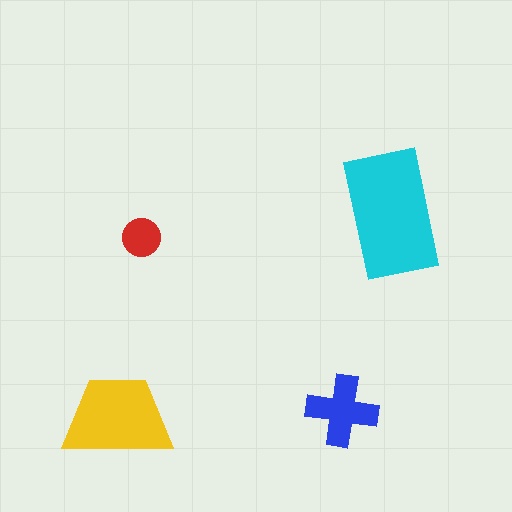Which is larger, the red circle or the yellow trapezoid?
The yellow trapezoid.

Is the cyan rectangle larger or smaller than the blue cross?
Larger.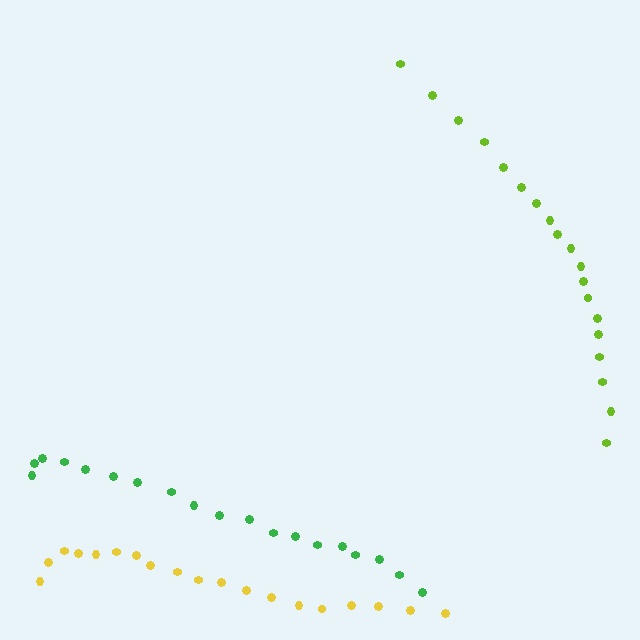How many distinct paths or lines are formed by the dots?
There are 3 distinct paths.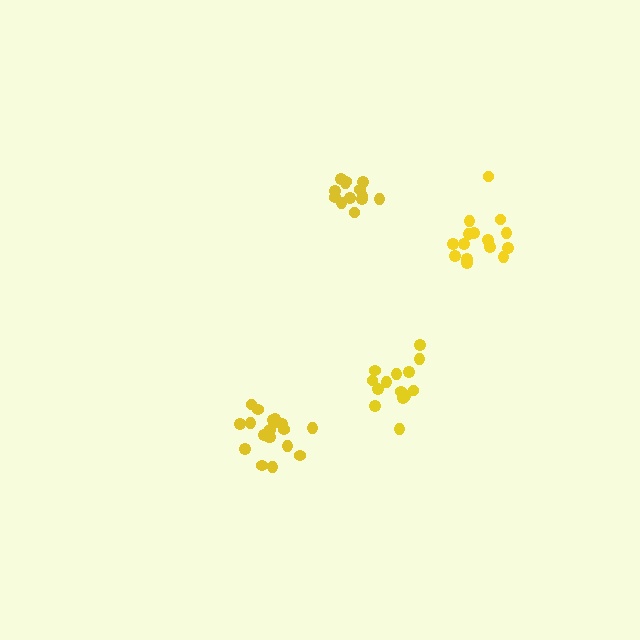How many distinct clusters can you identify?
There are 4 distinct clusters.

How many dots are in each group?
Group 1: 19 dots, Group 2: 14 dots, Group 3: 13 dots, Group 4: 15 dots (61 total).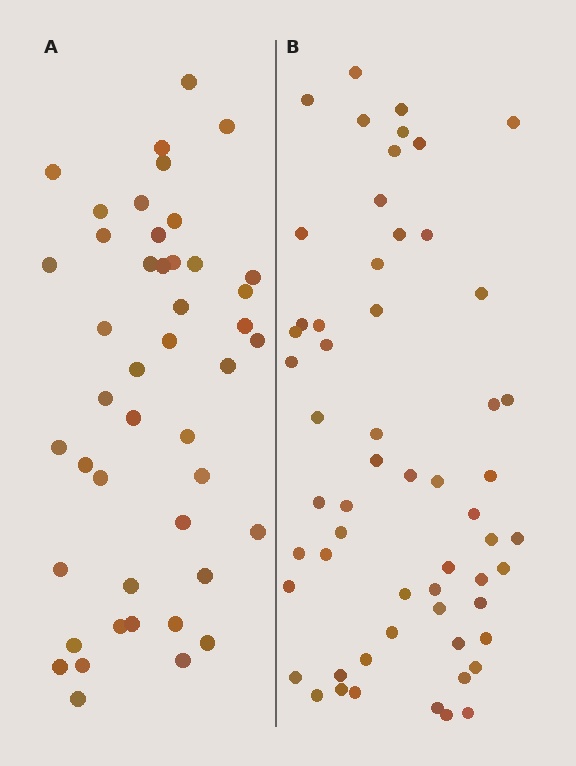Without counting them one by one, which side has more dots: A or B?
Region B (the right region) has more dots.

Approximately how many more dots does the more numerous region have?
Region B has approximately 15 more dots than region A.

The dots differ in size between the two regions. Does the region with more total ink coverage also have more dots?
No. Region A has more total ink coverage because its dots are larger, but region B actually contains more individual dots. Total area can be misleading — the number of items is what matters here.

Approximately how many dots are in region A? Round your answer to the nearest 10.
About 40 dots. (The exact count is 45, which rounds to 40.)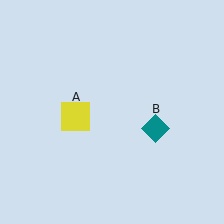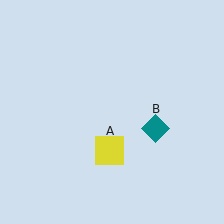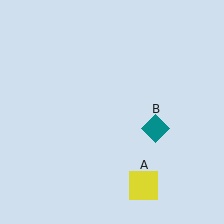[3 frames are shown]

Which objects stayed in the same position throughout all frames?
Teal diamond (object B) remained stationary.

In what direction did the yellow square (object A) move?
The yellow square (object A) moved down and to the right.